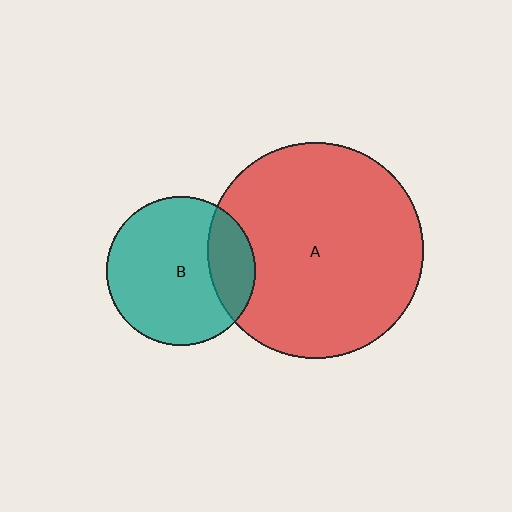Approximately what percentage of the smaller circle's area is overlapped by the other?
Approximately 20%.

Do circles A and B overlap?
Yes.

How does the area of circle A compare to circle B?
Approximately 2.1 times.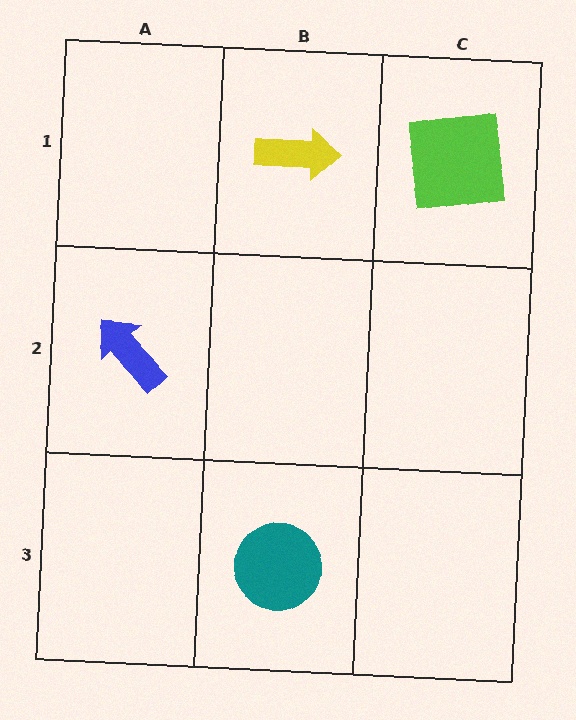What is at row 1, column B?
A yellow arrow.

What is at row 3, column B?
A teal circle.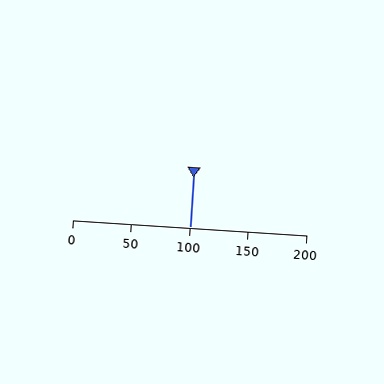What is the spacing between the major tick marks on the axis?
The major ticks are spaced 50 apart.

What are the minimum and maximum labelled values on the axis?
The axis runs from 0 to 200.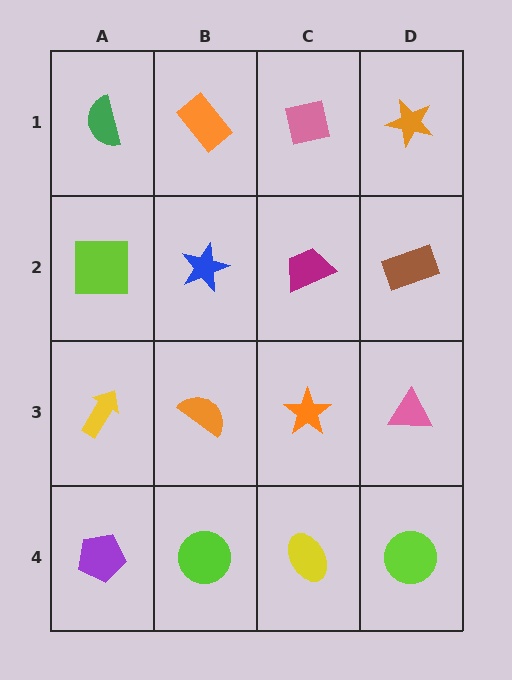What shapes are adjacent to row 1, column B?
A blue star (row 2, column B), a green semicircle (row 1, column A), a pink square (row 1, column C).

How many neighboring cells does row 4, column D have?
2.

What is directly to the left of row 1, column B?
A green semicircle.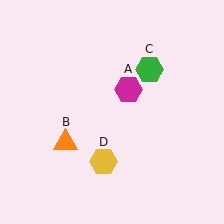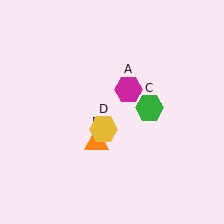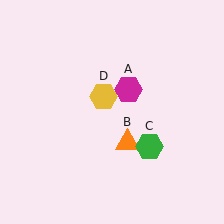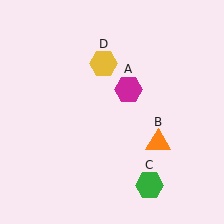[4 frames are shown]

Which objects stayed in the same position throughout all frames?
Magenta hexagon (object A) remained stationary.